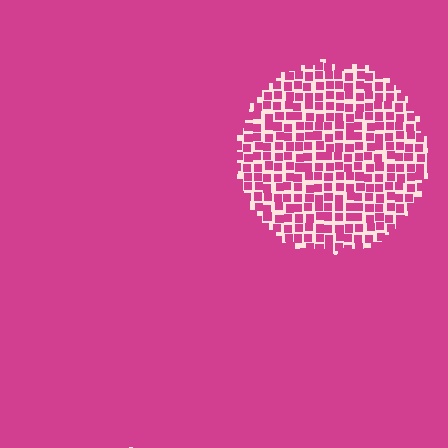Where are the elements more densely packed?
The elements are more densely packed outside the circle boundary.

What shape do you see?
I see a circle.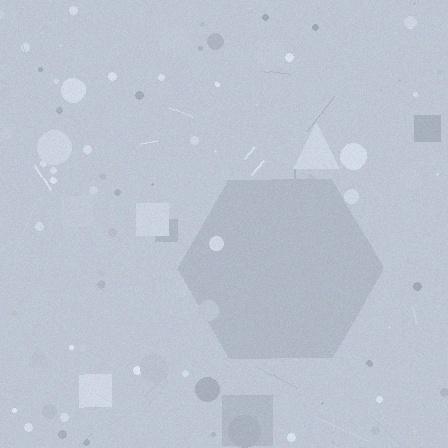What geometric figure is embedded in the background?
A hexagon is embedded in the background.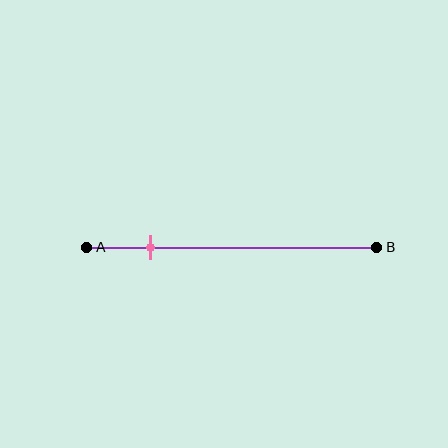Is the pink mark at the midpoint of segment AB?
No, the mark is at about 20% from A, not at the 50% midpoint.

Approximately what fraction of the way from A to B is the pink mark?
The pink mark is approximately 20% of the way from A to B.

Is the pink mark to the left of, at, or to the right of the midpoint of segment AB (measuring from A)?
The pink mark is to the left of the midpoint of segment AB.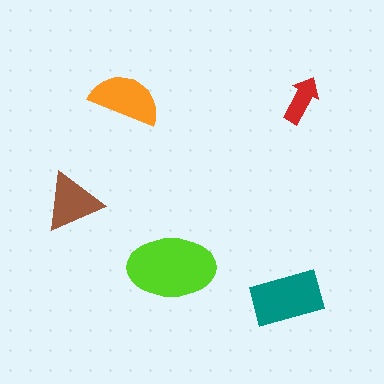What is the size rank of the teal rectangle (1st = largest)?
2nd.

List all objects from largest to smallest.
The lime ellipse, the teal rectangle, the orange semicircle, the brown triangle, the red arrow.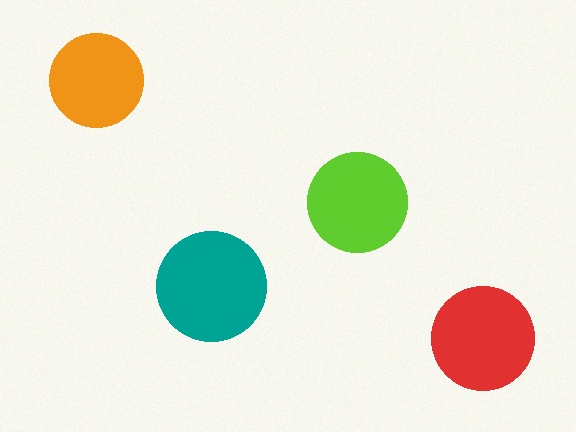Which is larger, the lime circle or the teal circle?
The teal one.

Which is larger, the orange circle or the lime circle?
The lime one.